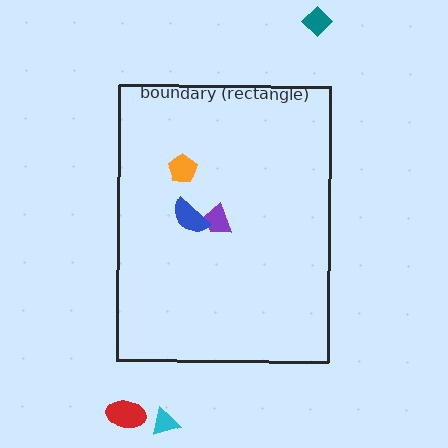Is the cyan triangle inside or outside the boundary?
Outside.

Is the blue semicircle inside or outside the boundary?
Inside.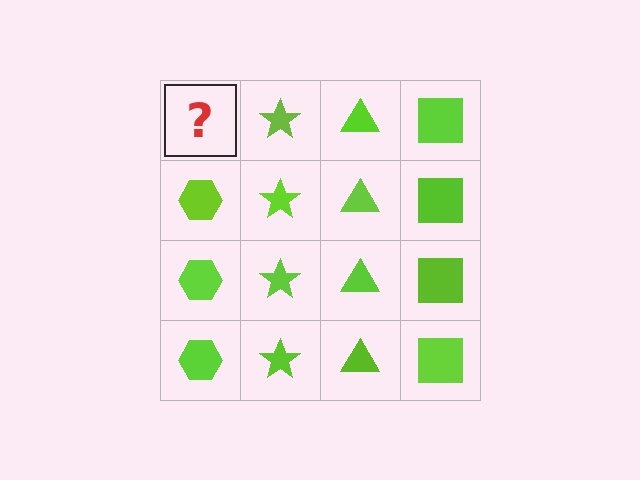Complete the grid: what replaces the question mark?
The question mark should be replaced with a lime hexagon.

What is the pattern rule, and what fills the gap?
The rule is that each column has a consistent shape. The gap should be filled with a lime hexagon.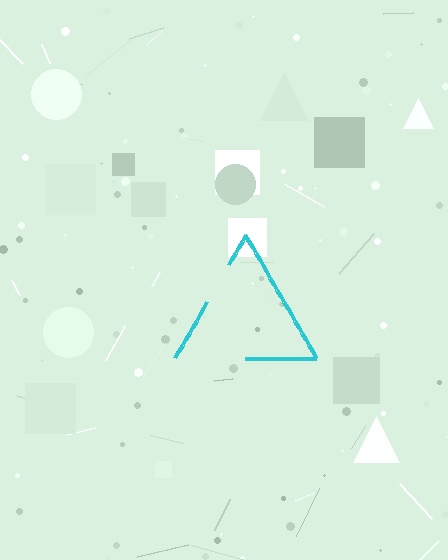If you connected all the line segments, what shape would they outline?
They would outline a triangle.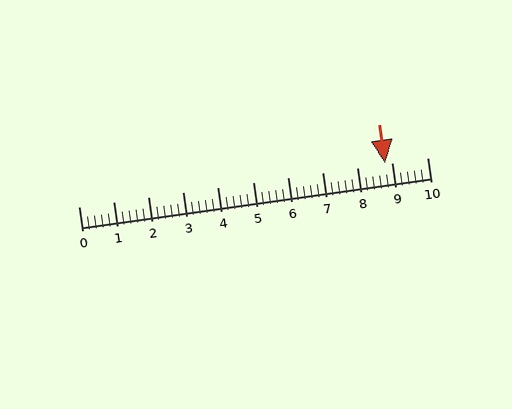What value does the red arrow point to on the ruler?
The red arrow points to approximately 8.8.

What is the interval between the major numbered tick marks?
The major tick marks are spaced 1 units apart.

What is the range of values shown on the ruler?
The ruler shows values from 0 to 10.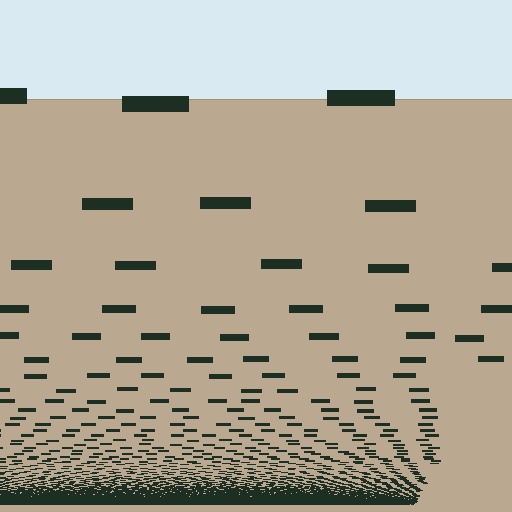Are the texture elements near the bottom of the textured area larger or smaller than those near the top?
Smaller. The gradient is inverted — elements near the bottom are smaller and denser.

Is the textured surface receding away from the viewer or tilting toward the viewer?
The surface appears to tilt toward the viewer. Texture elements get larger and sparser toward the top.